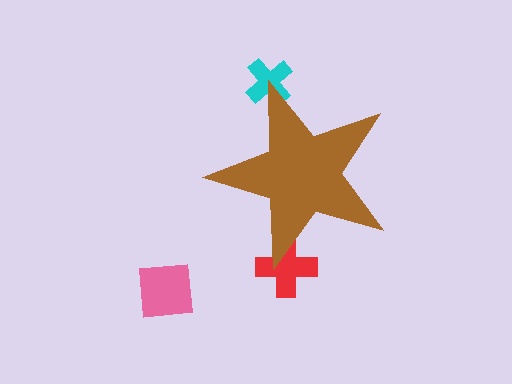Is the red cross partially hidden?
Yes, the red cross is partially hidden behind the brown star.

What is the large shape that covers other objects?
A brown star.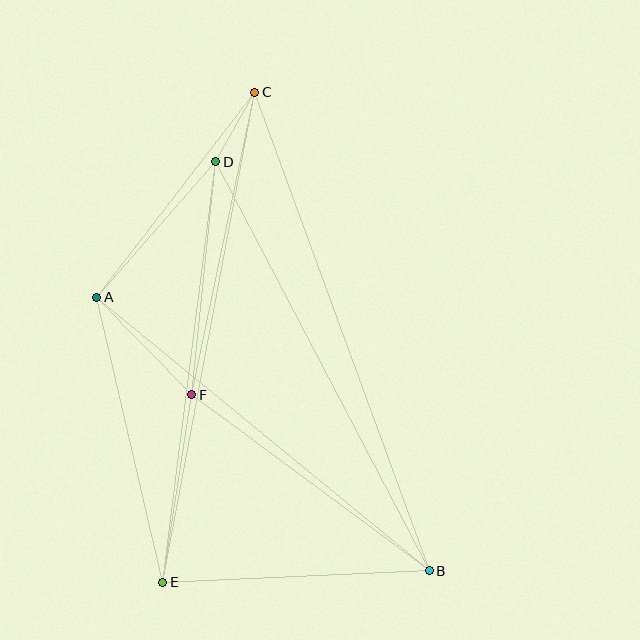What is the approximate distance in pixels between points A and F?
The distance between A and F is approximately 136 pixels.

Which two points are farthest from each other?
Points B and C are farthest from each other.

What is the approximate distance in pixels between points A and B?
The distance between A and B is approximately 430 pixels.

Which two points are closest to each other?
Points C and D are closest to each other.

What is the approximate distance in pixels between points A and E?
The distance between A and E is approximately 292 pixels.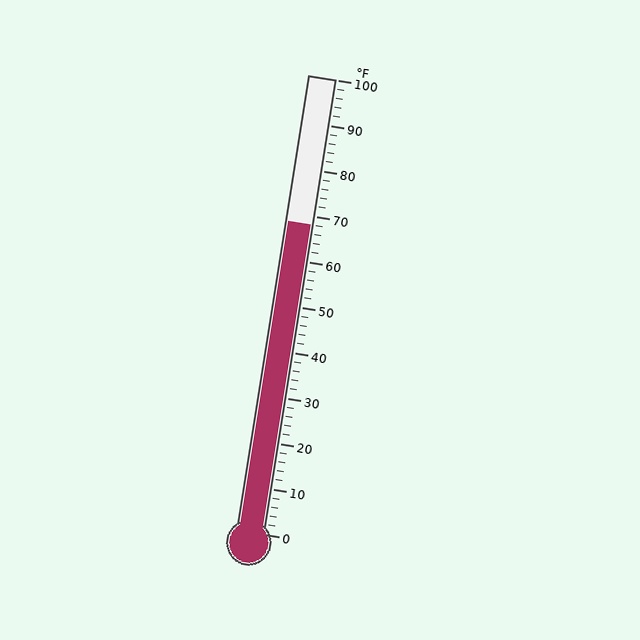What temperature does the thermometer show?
The thermometer shows approximately 68°F.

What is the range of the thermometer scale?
The thermometer scale ranges from 0°F to 100°F.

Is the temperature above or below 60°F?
The temperature is above 60°F.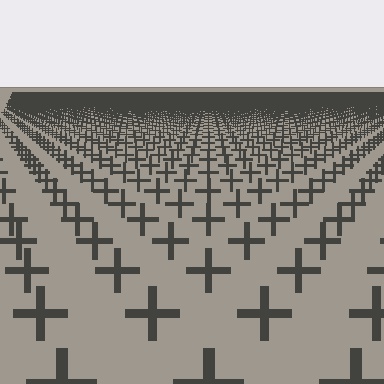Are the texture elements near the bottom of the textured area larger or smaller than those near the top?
Larger. Near the bottom, elements are closer to the viewer and appear at a bigger on-screen size.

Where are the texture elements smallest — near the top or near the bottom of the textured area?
Near the top.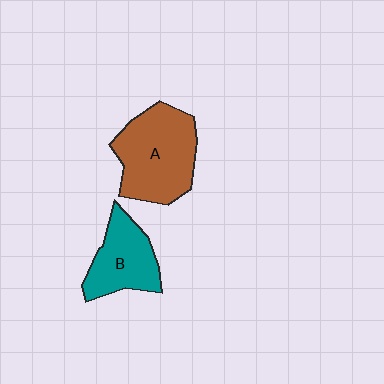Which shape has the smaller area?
Shape B (teal).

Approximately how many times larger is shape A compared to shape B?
Approximately 1.5 times.